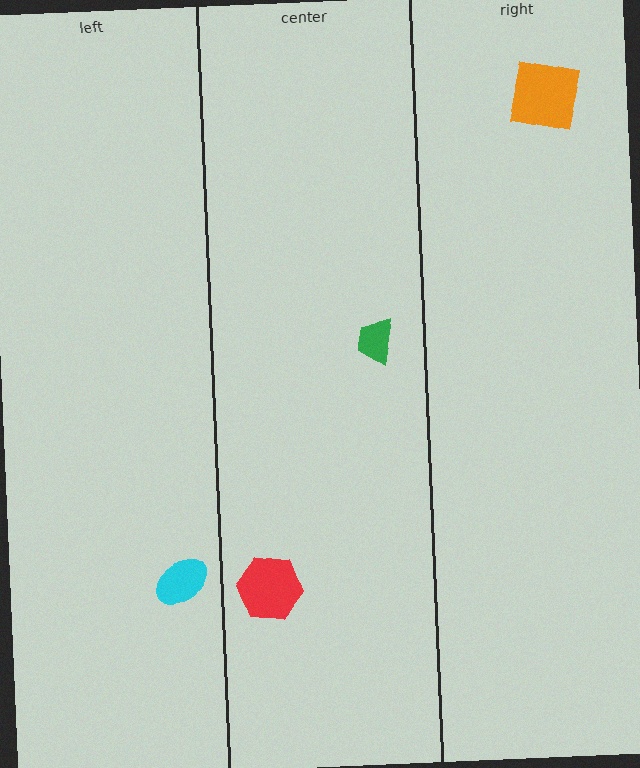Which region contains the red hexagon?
The center region.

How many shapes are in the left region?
1.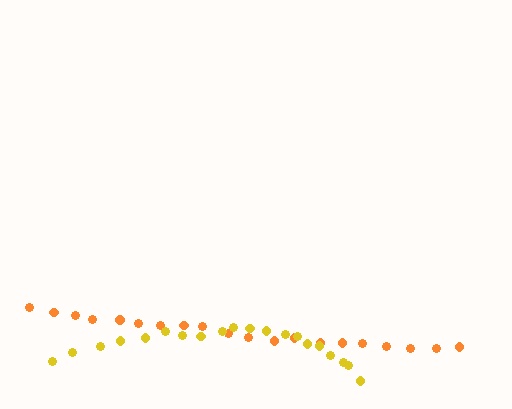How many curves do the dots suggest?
There are 2 distinct paths.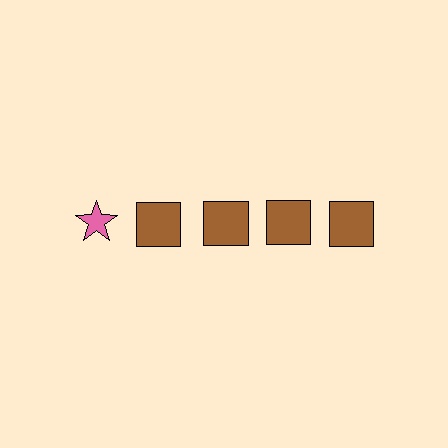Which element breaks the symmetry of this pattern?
The pink star in the top row, leftmost column breaks the symmetry. All other shapes are brown squares.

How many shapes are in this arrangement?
There are 5 shapes arranged in a grid pattern.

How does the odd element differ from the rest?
It differs in both color (pink instead of brown) and shape (star instead of square).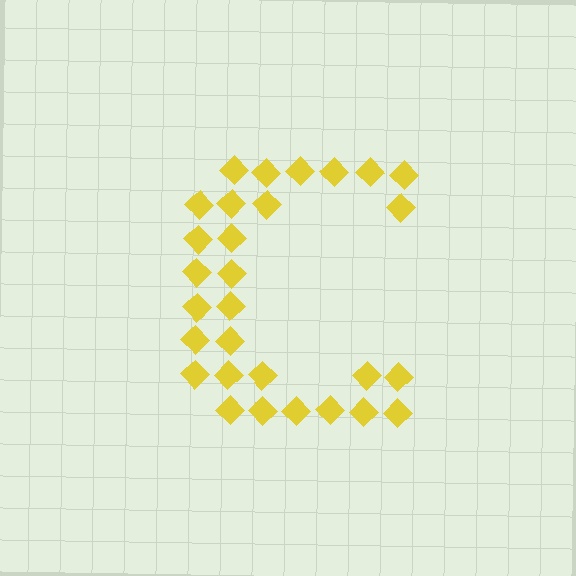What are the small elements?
The small elements are diamonds.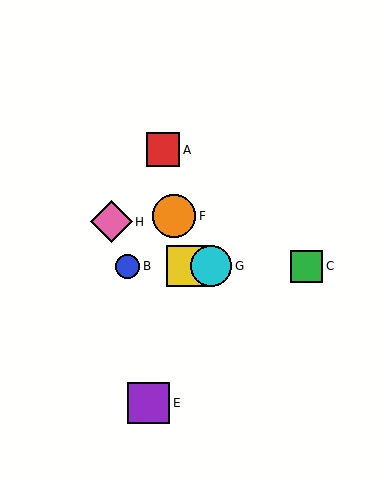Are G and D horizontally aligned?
Yes, both are at y≈266.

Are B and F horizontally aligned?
No, B is at y≈266 and F is at y≈216.